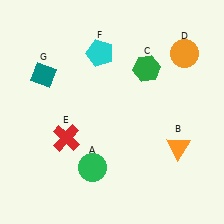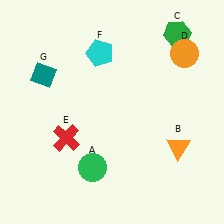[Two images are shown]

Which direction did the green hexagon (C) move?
The green hexagon (C) moved up.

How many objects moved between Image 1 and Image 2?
1 object moved between the two images.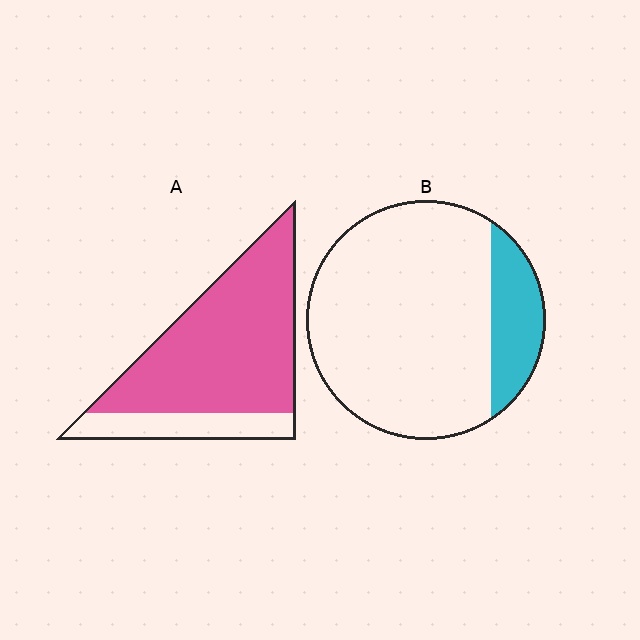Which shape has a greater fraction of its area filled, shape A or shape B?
Shape A.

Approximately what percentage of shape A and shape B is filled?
A is approximately 80% and B is approximately 15%.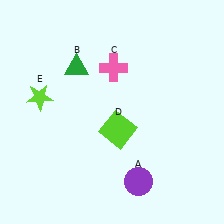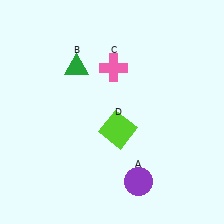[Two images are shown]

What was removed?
The lime star (E) was removed in Image 2.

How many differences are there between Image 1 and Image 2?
There is 1 difference between the two images.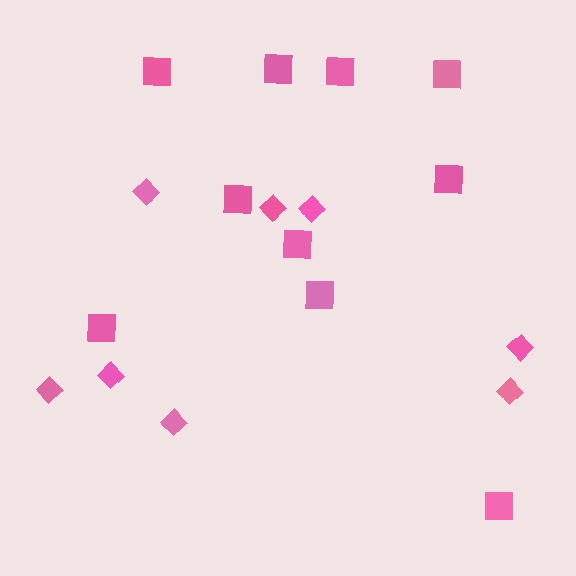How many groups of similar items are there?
There are 2 groups: one group of diamonds (8) and one group of squares (10).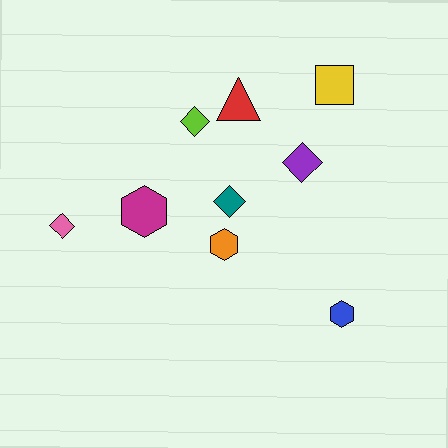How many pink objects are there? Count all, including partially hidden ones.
There is 1 pink object.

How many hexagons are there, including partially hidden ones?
There are 3 hexagons.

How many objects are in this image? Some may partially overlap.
There are 9 objects.